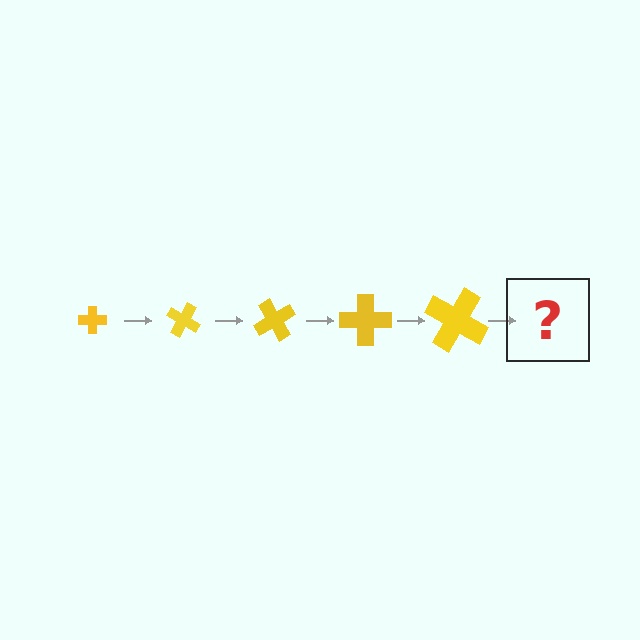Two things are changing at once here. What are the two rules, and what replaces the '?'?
The two rules are that the cross grows larger each step and it rotates 30 degrees each step. The '?' should be a cross, larger than the previous one and rotated 150 degrees from the start.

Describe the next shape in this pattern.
It should be a cross, larger than the previous one and rotated 150 degrees from the start.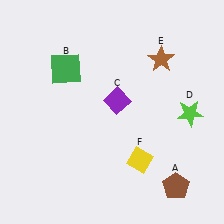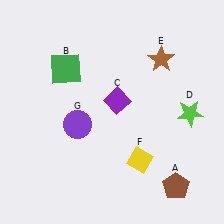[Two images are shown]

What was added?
A purple circle (G) was added in Image 2.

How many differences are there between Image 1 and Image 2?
There is 1 difference between the two images.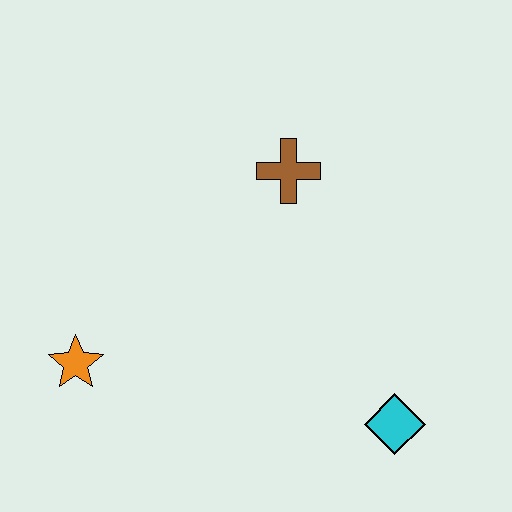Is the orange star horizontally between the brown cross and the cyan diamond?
No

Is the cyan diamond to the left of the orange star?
No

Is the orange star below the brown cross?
Yes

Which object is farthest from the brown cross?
The orange star is farthest from the brown cross.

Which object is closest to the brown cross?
The cyan diamond is closest to the brown cross.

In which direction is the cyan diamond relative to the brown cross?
The cyan diamond is below the brown cross.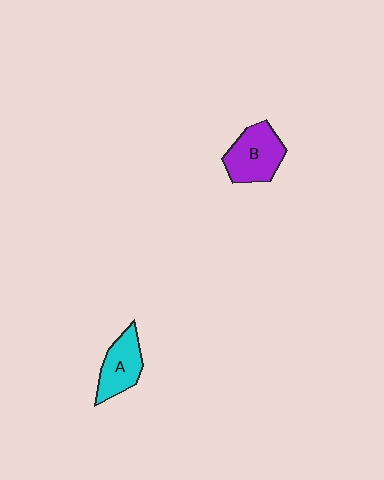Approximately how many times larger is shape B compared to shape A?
Approximately 1.2 times.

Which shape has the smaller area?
Shape A (cyan).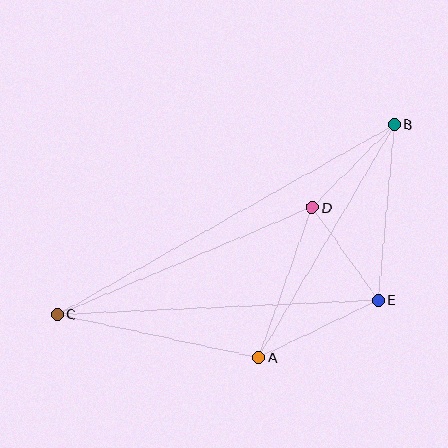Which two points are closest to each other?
Points D and E are closest to each other.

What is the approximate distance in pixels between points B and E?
The distance between B and E is approximately 176 pixels.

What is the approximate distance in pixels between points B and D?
The distance between B and D is approximately 117 pixels.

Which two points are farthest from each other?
Points B and C are farthest from each other.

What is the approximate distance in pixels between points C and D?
The distance between C and D is approximately 276 pixels.